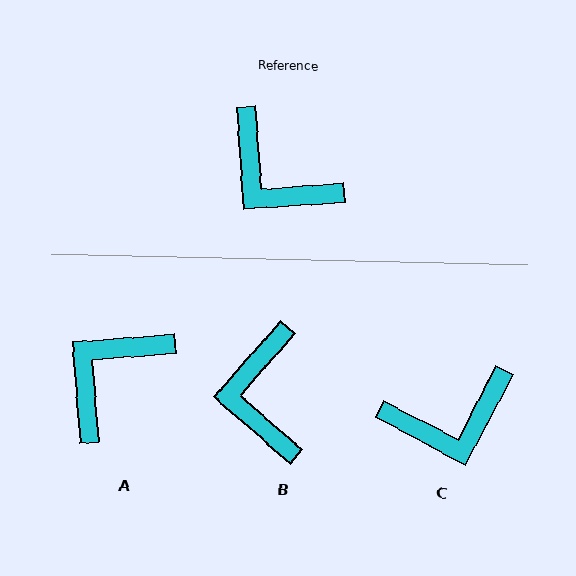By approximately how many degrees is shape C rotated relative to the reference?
Approximately 59 degrees counter-clockwise.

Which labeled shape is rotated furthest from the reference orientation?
A, about 90 degrees away.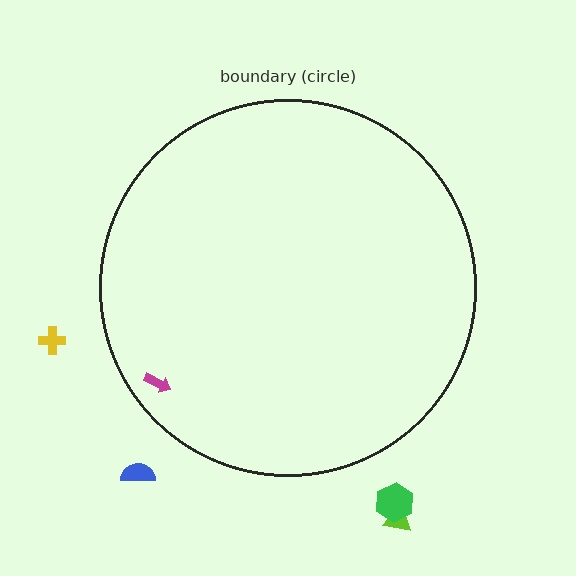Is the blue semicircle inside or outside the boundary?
Outside.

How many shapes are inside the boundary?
1 inside, 4 outside.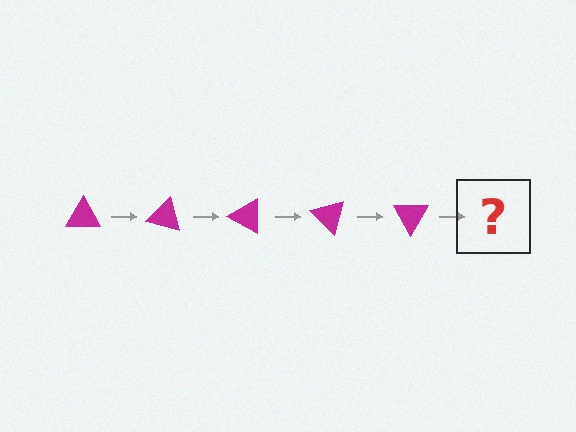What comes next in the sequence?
The next element should be a magenta triangle rotated 75 degrees.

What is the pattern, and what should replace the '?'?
The pattern is that the triangle rotates 15 degrees each step. The '?' should be a magenta triangle rotated 75 degrees.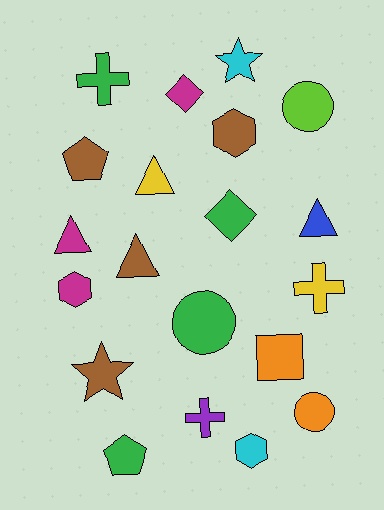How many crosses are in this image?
There are 3 crosses.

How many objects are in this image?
There are 20 objects.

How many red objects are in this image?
There are no red objects.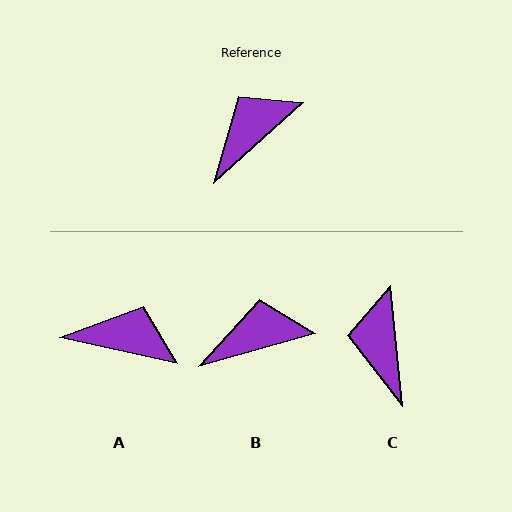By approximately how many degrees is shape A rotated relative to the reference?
Approximately 54 degrees clockwise.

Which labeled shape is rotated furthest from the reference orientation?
A, about 54 degrees away.